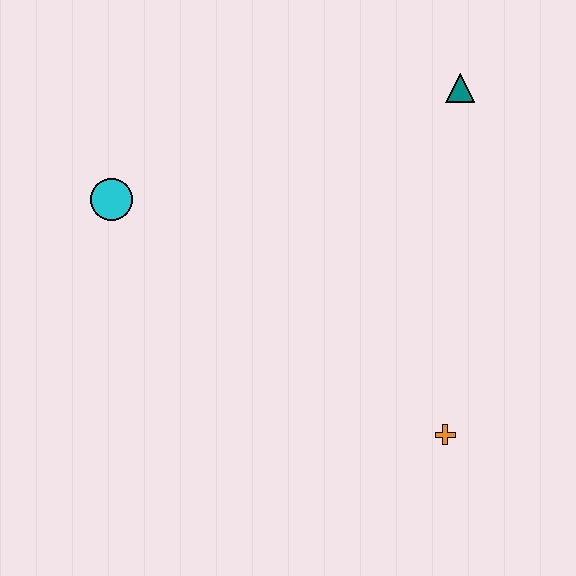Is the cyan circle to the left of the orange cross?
Yes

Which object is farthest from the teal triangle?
The cyan circle is farthest from the teal triangle.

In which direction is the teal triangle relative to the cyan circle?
The teal triangle is to the right of the cyan circle.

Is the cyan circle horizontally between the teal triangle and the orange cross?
No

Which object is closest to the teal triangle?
The orange cross is closest to the teal triangle.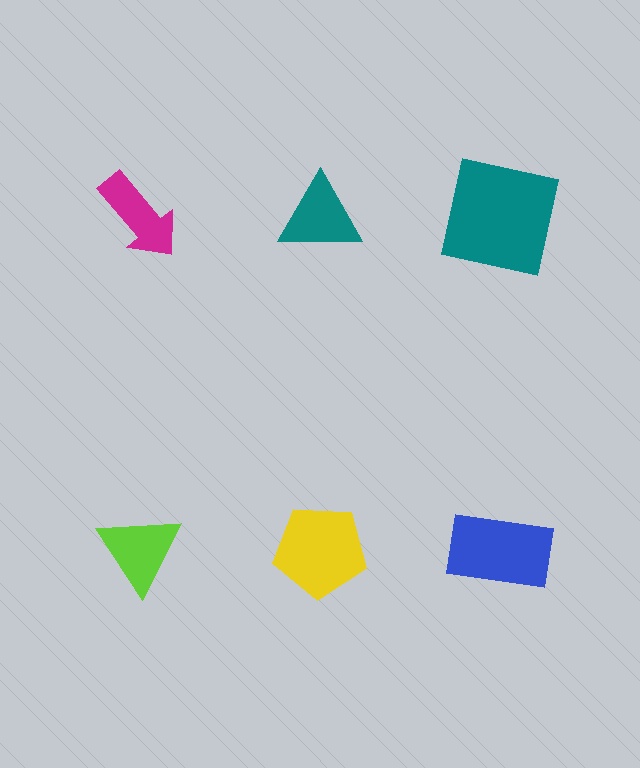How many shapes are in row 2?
3 shapes.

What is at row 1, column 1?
A magenta arrow.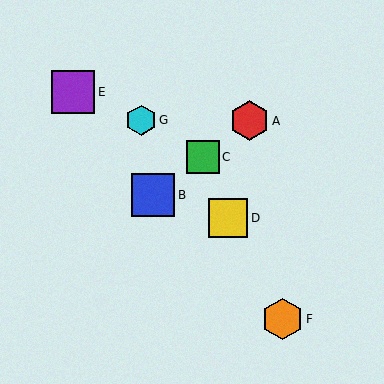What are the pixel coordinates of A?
Object A is at (249, 121).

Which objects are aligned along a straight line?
Objects A, B, C are aligned along a straight line.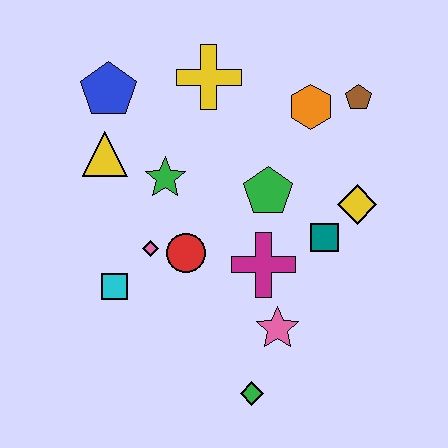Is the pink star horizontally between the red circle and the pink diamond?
No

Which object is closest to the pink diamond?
The red circle is closest to the pink diamond.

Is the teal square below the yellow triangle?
Yes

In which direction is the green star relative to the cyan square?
The green star is above the cyan square.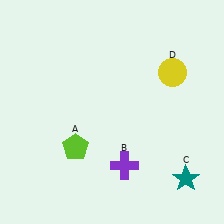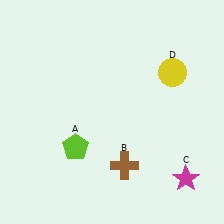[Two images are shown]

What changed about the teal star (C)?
In Image 1, C is teal. In Image 2, it changed to magenta.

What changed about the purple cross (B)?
In Image 1, B is purple. In Image 2, it changed to brown.